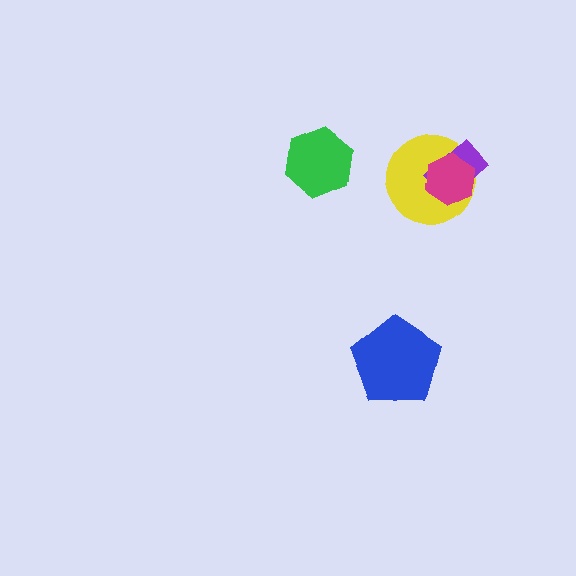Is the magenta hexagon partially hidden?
No, no other shape covers it.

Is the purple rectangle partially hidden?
Yes, it is partially covered by another shape.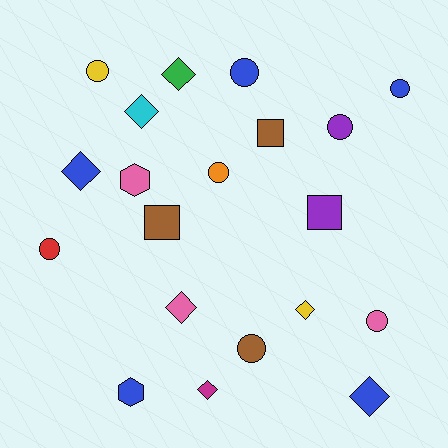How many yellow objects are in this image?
There are 2 yellow objects.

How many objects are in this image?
There are 20 objects.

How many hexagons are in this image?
There are 2 hexagons.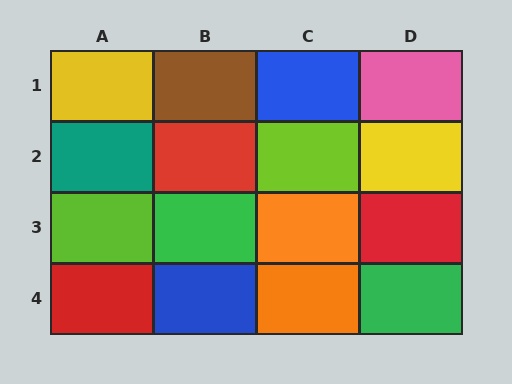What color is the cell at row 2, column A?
Teal.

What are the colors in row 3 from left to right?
Lime, green, orange, red.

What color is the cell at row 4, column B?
Blue.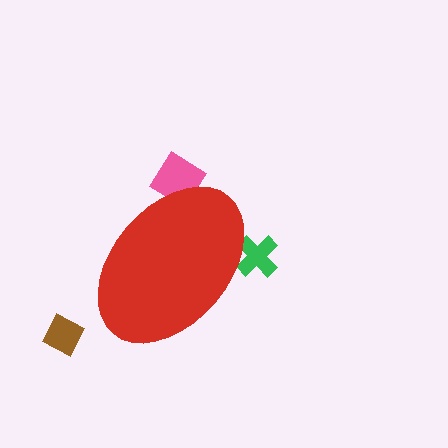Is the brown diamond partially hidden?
No, the brown diamond is fully visible.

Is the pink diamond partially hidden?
Yes, the pink diamond is partially hidden behind the red ellipse.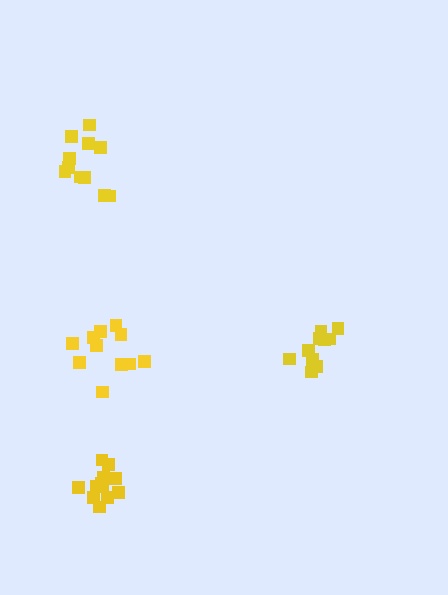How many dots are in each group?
Group 1: 11 dots, Group 2: 12 dots, Group 3: 11 dots, Group 4: 10 dots (44 total).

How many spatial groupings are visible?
There are 4 spatial groupings.